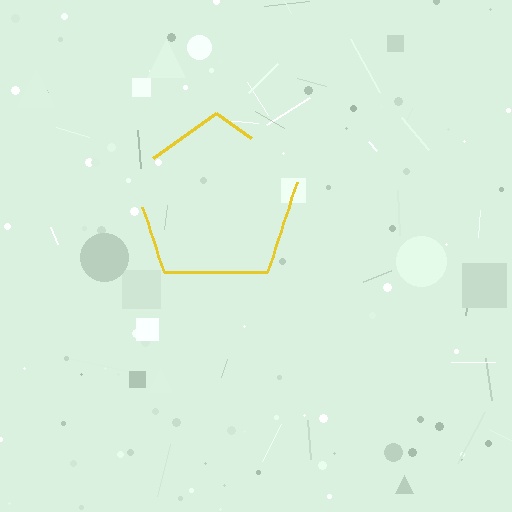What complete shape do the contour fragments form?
The contour fragments form a pentagon.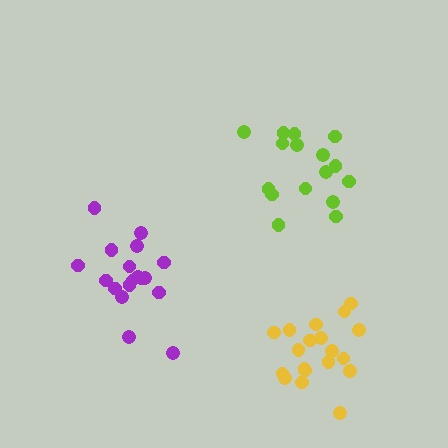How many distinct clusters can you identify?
There are 3 distinct clusters.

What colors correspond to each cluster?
The clusters are colored: lime, purple, yellow.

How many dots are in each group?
Group 1: 16 dots, Group 2: 18 dots, Group 3: 19 dots (53 total).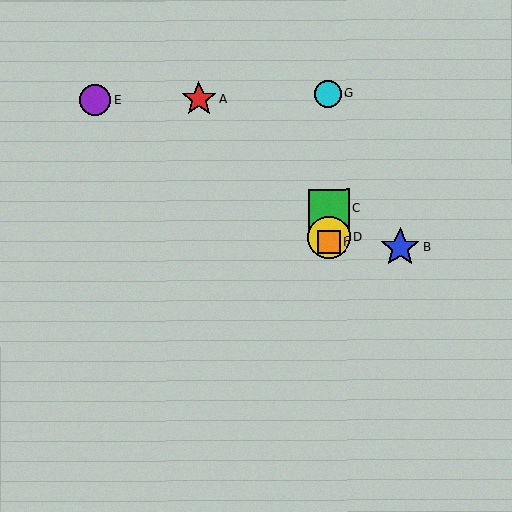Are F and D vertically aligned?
Yes, both are at x≈329.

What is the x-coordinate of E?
Object E is at x≈95.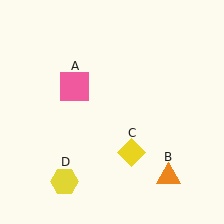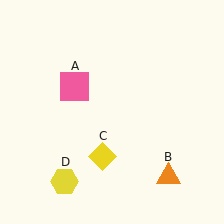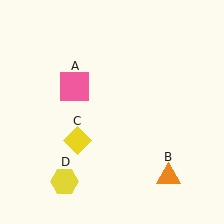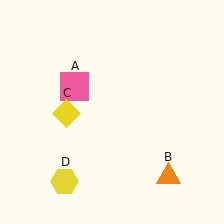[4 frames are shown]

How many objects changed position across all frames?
1 object changed position: yellow diamond (object C).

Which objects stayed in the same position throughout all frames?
Pink square (object A) and orange triangle (object B) and yellow hexagon (object D) remained stationary.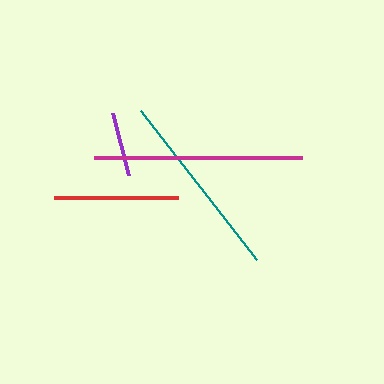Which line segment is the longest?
The magenta line is the longest at approximately 207 pixels.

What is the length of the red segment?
The red segment is approximately 125 pixels long.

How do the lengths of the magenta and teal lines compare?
The magenta and teal lines are approximately the same length.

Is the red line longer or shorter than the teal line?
The teal line is longer than the red line.